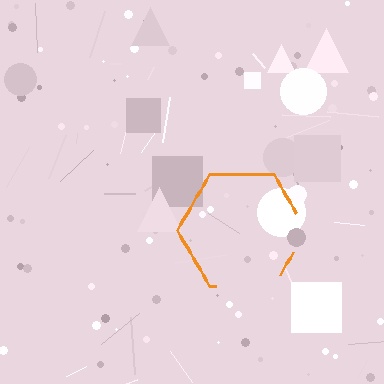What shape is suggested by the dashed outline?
The dashed outline suggests a hexagon.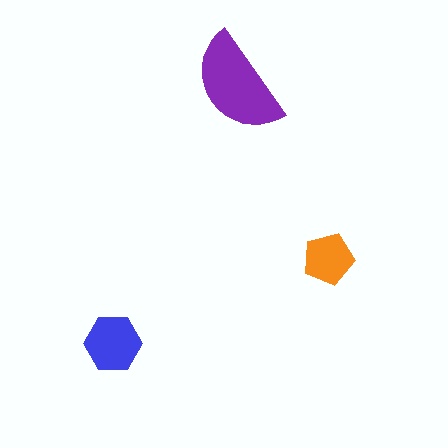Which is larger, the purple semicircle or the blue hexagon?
The purple semicircle.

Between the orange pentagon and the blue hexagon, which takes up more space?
The blue hexagon.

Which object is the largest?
The purple semicircle.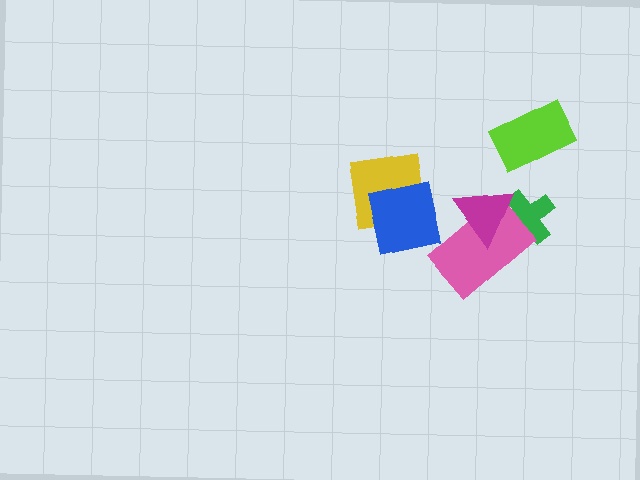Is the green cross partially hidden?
Yes, it is partially covered by another shape.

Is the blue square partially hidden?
No, no other shape covers it.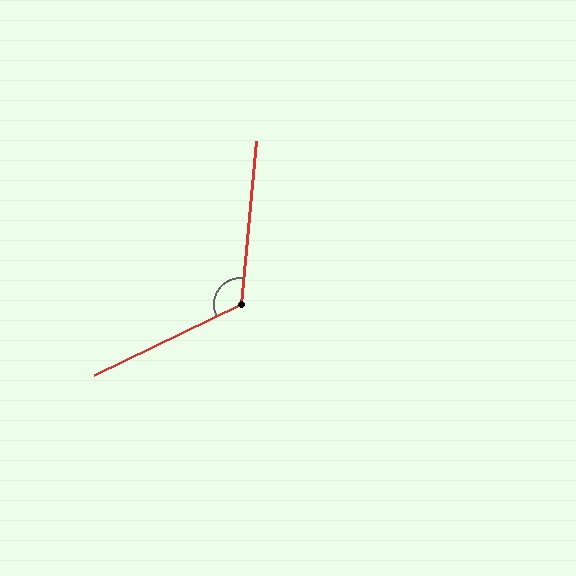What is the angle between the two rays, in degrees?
Approximately 121 degrees.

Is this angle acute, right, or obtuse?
It is obtuse.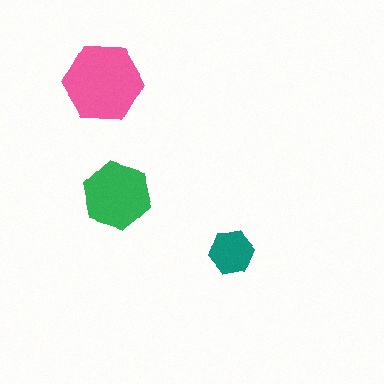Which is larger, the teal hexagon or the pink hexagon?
The pink one.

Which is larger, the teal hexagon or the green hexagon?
The green one.